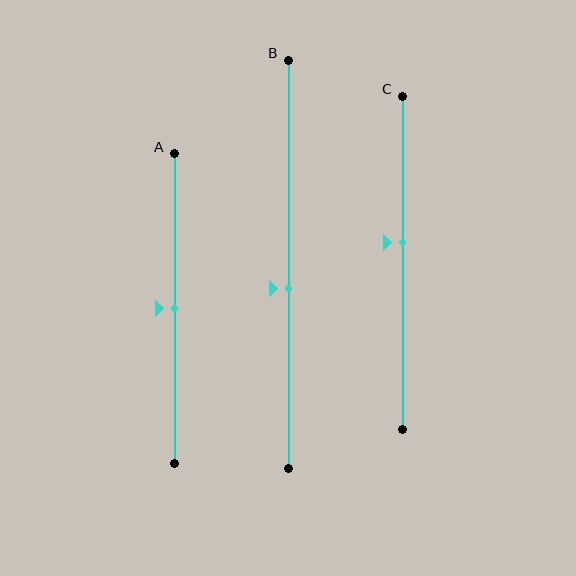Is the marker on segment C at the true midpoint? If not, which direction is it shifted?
No, the marker on segment C is shifted upward by about 6% of the segment length.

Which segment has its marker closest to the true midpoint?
Segment A has its marker closest to the true midpoint.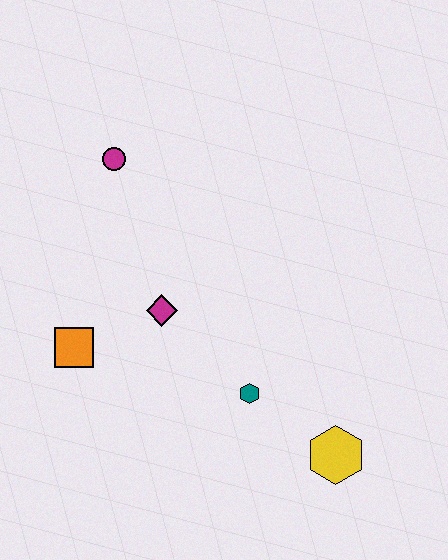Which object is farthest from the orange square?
The yellow hexagon is farthest from the orange square.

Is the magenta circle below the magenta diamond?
No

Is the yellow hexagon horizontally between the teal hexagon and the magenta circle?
No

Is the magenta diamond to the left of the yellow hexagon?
Yes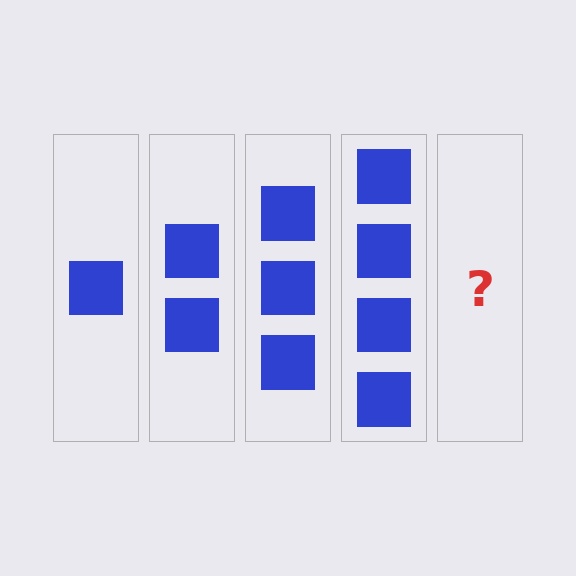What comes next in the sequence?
The next element should be 5 squares.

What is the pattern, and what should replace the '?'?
The pattern is that each step adds one more square. The '?' should be 5 squares.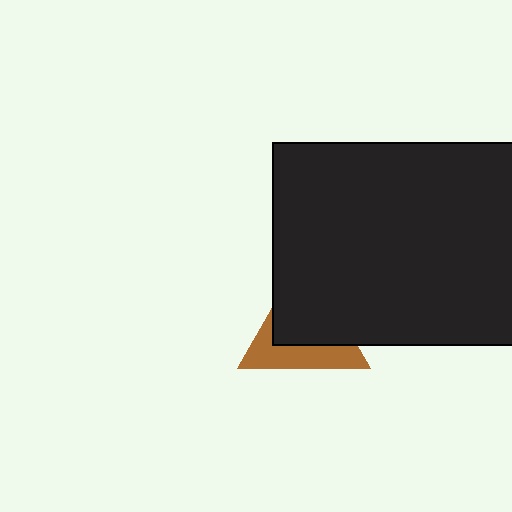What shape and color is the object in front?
The object in front is a black rectangle.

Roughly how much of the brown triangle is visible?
A small part of it is visible (roughly 42%).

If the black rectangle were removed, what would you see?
You would see the complete brown triangle.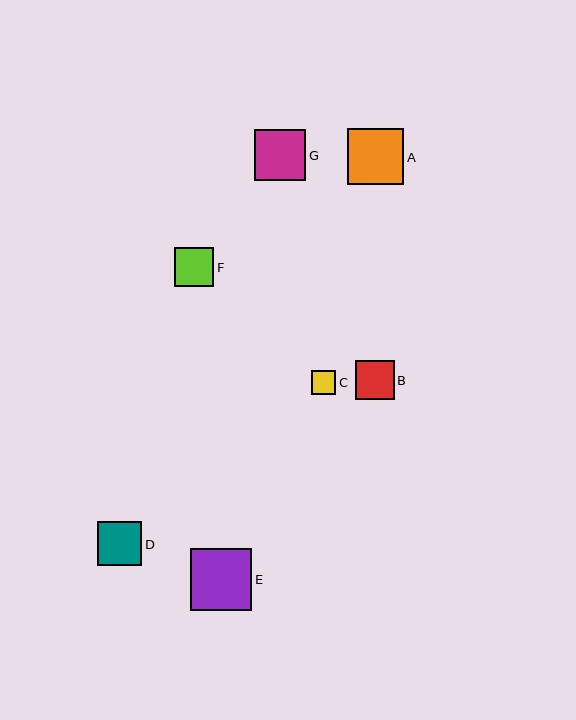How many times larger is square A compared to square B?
Square A is approximately 1.4 times the size of square B.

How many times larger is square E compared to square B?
Square E is approximately 1.6 times the size of square B.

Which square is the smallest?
Square C is the smallest with a size of approximately 24 pixels.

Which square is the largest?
Square E is the largest with a size of approximately 62 pixels.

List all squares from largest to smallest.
From largest to smallest: E, A, G, D, F, B, C.